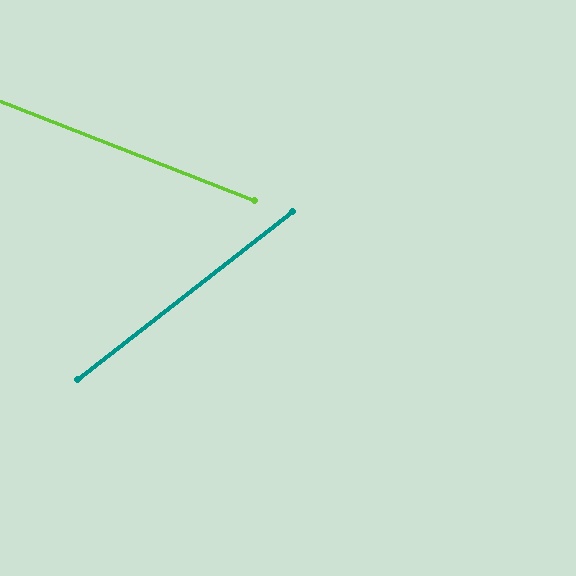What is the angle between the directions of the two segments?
Approximately 59 degrees.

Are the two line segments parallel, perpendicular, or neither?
Neither parallel nor perpendicular — they differ by about 59°.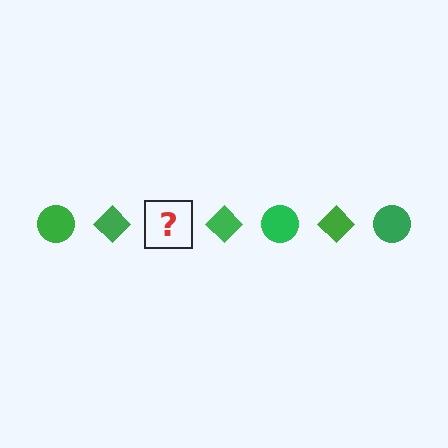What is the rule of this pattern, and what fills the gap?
The rule is that the pattern cycles through circle, diamond shapes in green. The gap should be filled with a green circle.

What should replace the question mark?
The question mark should be replaced with a green circle.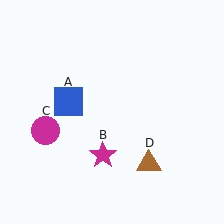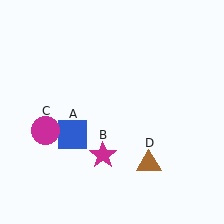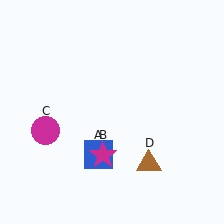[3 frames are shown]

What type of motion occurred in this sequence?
The blue square (object A) rotated counterclockwise around the center of the scene.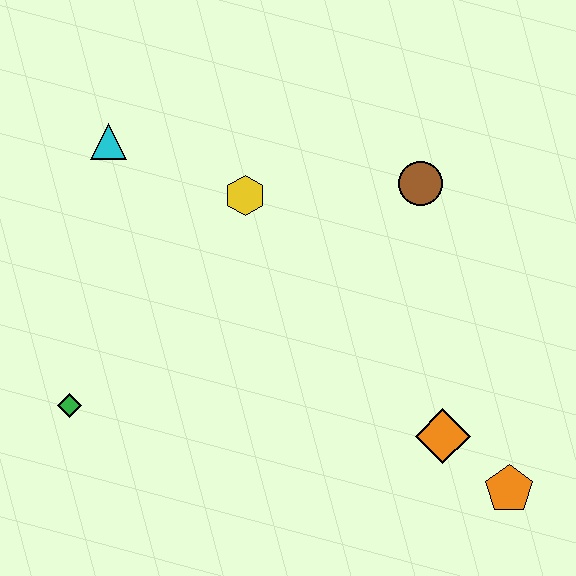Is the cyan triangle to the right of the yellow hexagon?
No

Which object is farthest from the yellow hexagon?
The orange pentagon is farthest from the yellow hexagon.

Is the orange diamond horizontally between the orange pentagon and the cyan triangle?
Yes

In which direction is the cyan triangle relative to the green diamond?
The cyan triangle is above the green diamond.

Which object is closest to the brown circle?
The yellow hexagon is closest to the brown circle.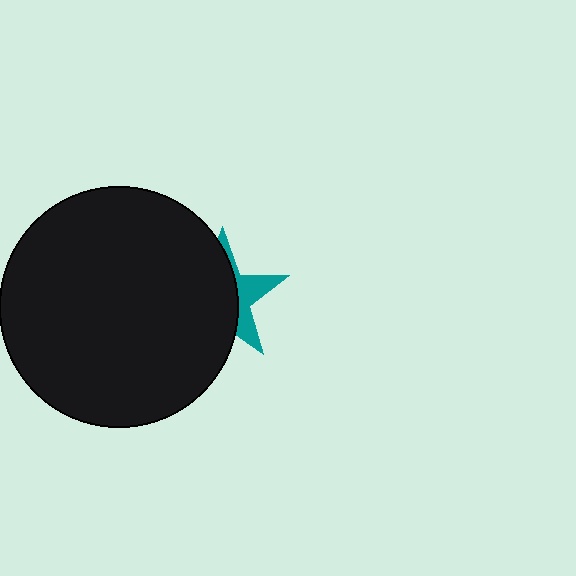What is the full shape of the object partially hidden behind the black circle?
The partially hidden object is a teal star.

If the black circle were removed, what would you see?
You would see the complete teal star.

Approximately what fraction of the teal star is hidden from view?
Roughly 67% of the teal star is hidden behind the black circle.